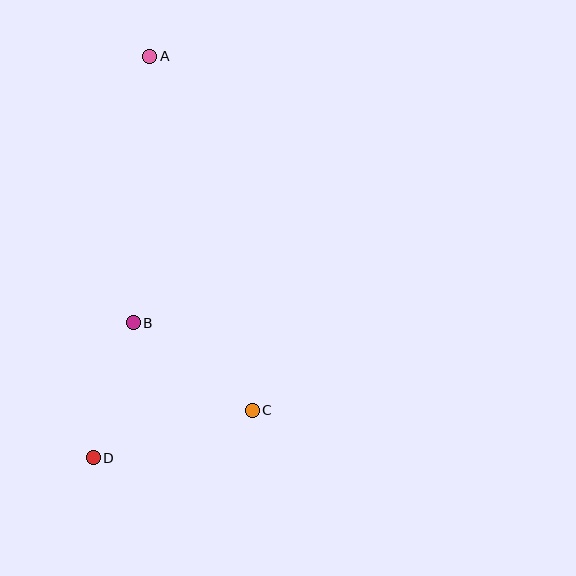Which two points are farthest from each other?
Points A and D are farthest from each other.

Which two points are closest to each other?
Points B and D are closest to each other.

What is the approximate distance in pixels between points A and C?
The distance between A and C is approximately 369 pixels.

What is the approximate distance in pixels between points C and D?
The distance between C and D is approximately 166 pixels.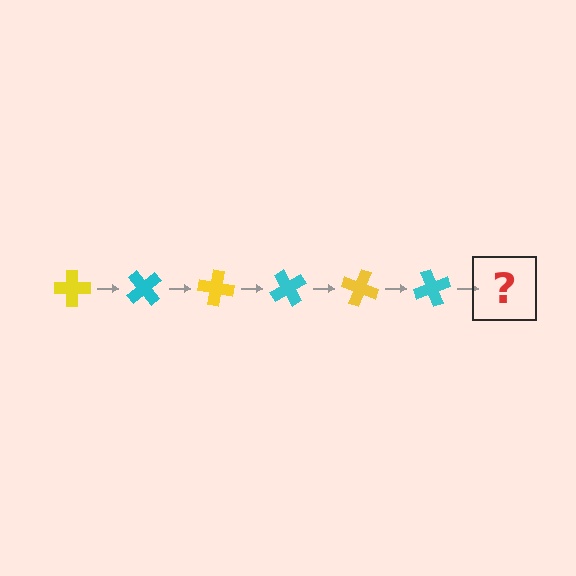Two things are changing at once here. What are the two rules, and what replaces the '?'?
The two rules are that it rotates 50 degrees each step and the color cycles through yellow and cyan. The '?' should be a yellow cross, rotated 300 degrees from the start.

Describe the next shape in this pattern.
It should be a yellow cross, rotated 300 degrees from the start.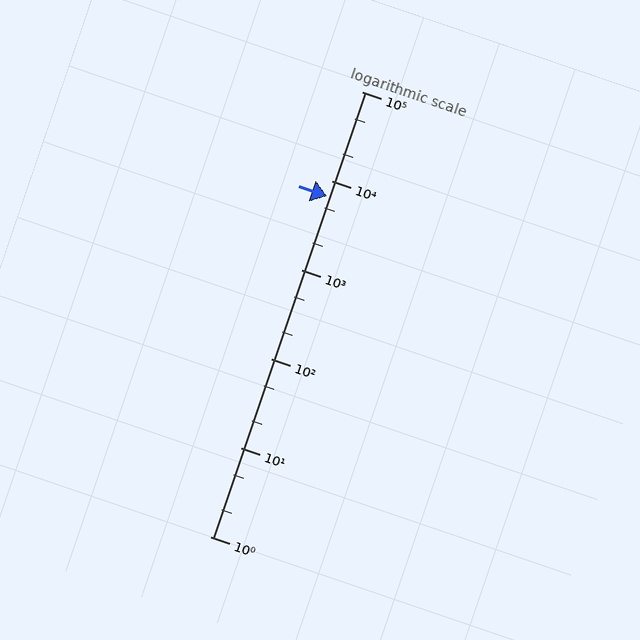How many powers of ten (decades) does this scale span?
The scale spans 5 decades, from 1 to 100000.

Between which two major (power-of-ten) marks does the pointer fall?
The pointer is between 1000 and 10000.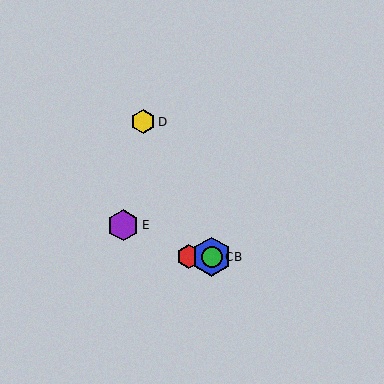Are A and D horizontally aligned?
No, A is at y≈257 and D is at y≈122.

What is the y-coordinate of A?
Object A is at y≈257.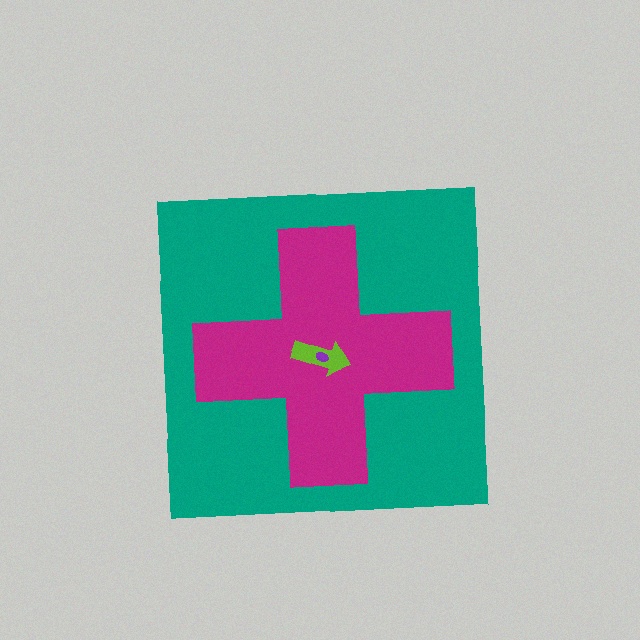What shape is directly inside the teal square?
The magenta cross.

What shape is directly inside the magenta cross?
The lime arrow.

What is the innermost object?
The purple ellipse.